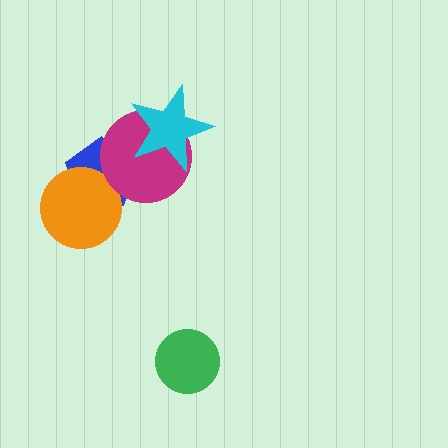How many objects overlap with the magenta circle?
2 objects overlap with the magenta circle.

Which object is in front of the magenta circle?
The cyan star is in front of the magenta circle.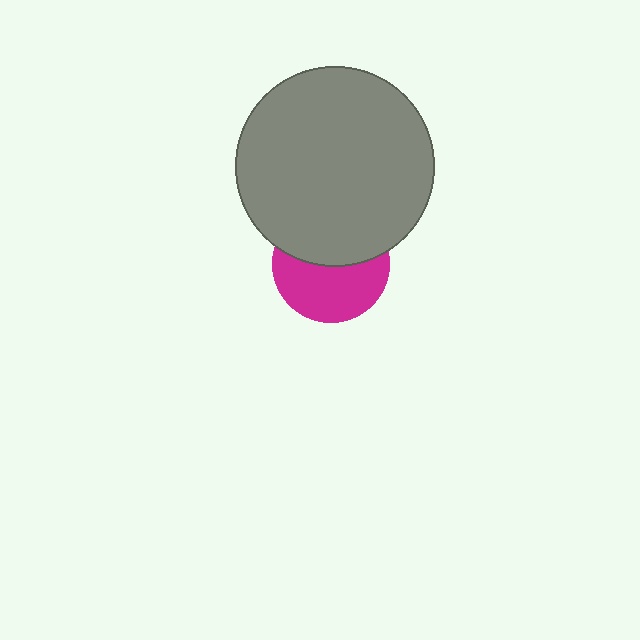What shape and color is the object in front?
The object in front is a gray circle.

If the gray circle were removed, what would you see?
You would see the complete magenta circle.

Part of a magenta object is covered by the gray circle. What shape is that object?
It is a circle.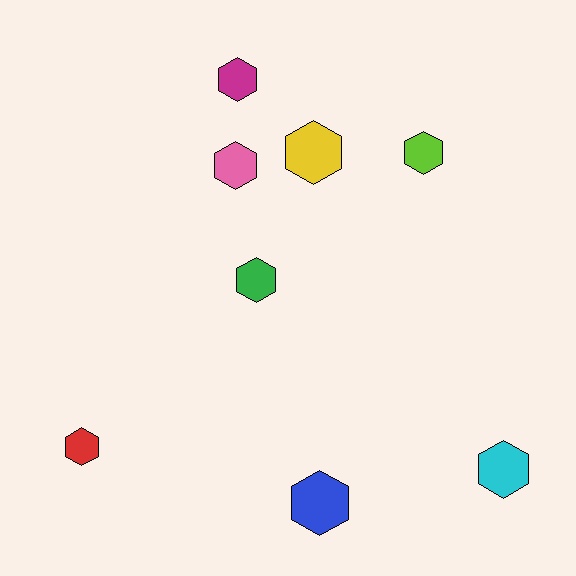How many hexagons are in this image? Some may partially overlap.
There are 8 hexagons.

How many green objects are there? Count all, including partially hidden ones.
There is 1 green object.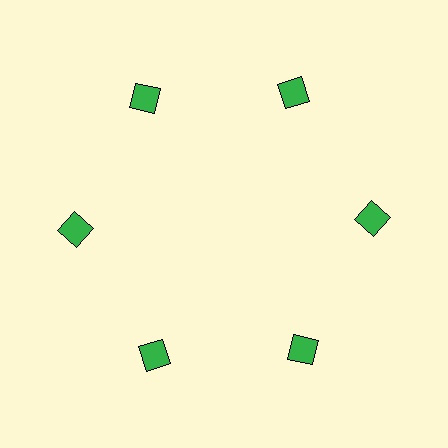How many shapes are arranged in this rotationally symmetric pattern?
There are 6 shapes, arranged in 6 groups of 1.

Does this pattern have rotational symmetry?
Yes, this pattern has 6-fold rotational symmetry. It looks the same after rotating 60 degrees around the center.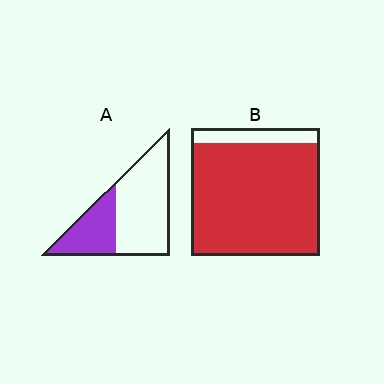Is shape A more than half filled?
No.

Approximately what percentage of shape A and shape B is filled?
A is approximately 35% and B is approximately 90%.